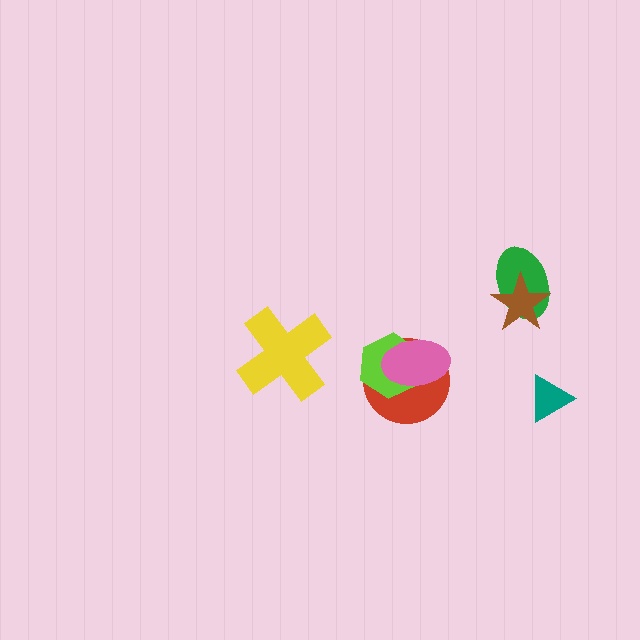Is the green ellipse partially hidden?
Yes, it is partially covered by another shape.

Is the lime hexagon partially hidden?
Yes, it is partially covered by another shape.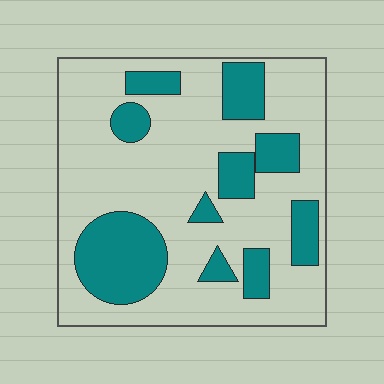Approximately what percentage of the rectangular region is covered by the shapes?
Approximately 30%.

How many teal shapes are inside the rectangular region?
10.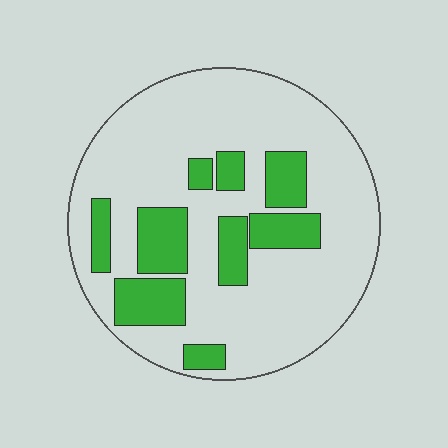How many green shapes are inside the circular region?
9.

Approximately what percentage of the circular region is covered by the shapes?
Approximately 25%.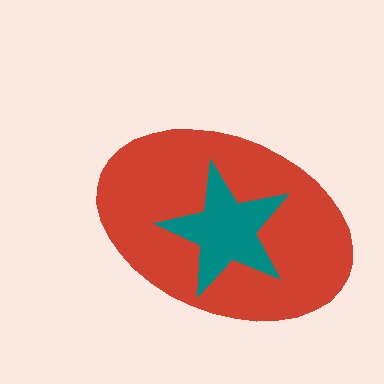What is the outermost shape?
The red ellipse.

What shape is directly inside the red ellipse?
The teal star.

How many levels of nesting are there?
2.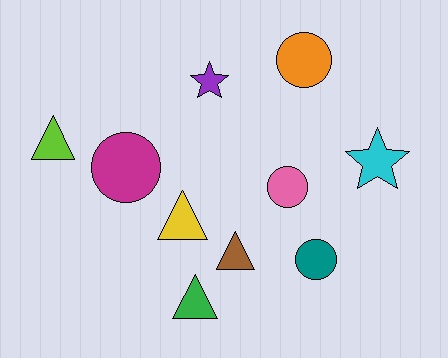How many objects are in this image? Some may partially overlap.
There are 10 objects.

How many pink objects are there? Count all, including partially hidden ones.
There is 1 pink object.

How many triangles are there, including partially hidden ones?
There are 4 triangles.